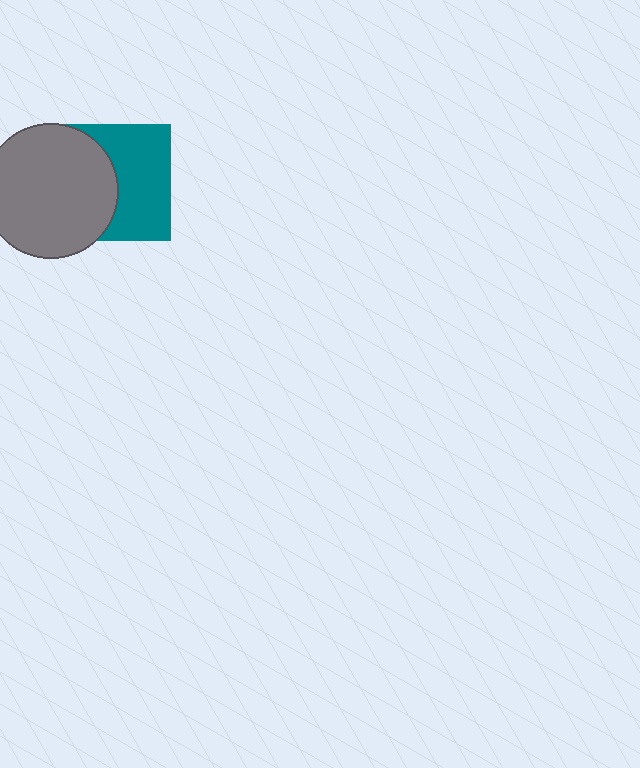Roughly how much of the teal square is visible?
About half of it is visible (roughly 55%).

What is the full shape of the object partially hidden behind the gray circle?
The partially hidden object is a teal square.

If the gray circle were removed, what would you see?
You would see the complete teal square.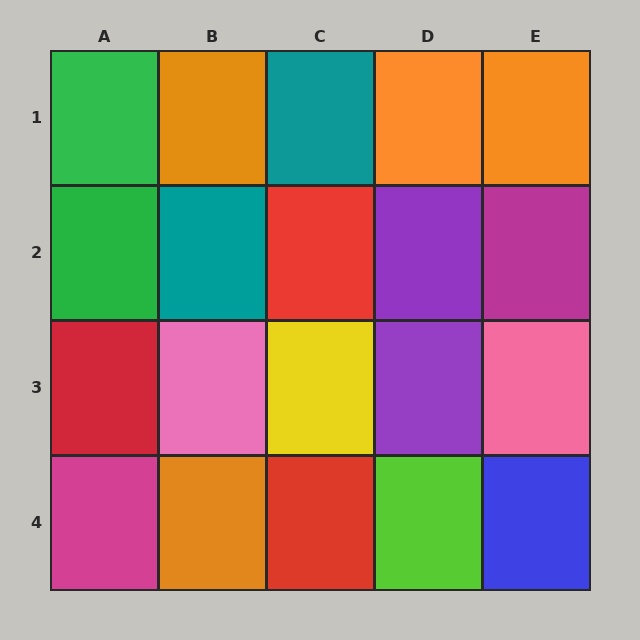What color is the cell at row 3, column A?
Red.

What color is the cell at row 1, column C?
Teal.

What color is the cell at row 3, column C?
Yellow.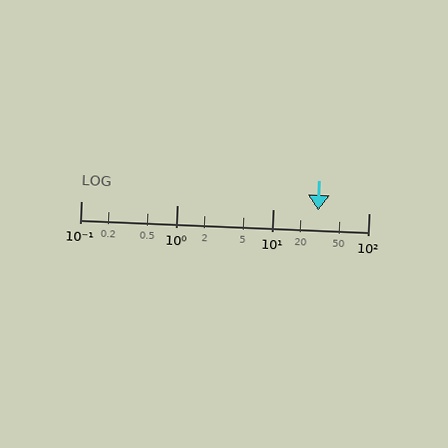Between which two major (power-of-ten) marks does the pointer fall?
The pointer is between 10 and 100.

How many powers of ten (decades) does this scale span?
The scale spans 3 decades, from 0.1 to 100.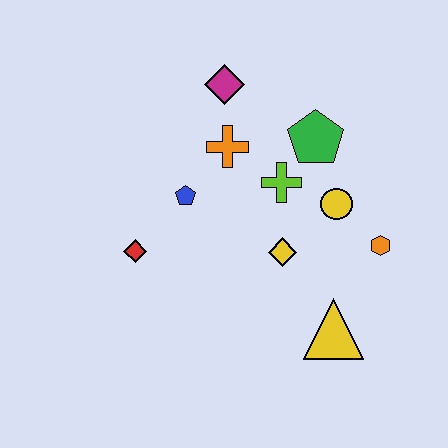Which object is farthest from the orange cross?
The yellow triangle is farthest from the orange cross.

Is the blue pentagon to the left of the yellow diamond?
Yes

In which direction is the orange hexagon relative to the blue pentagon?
The orange hexagon is to the right of the blue pentagon.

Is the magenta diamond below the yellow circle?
No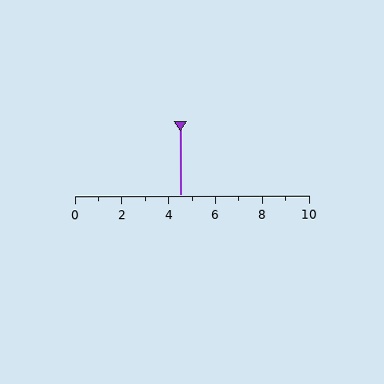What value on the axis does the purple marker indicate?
The marker indicates approximately 4.5.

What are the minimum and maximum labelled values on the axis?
The axis runs from 0 to 10.